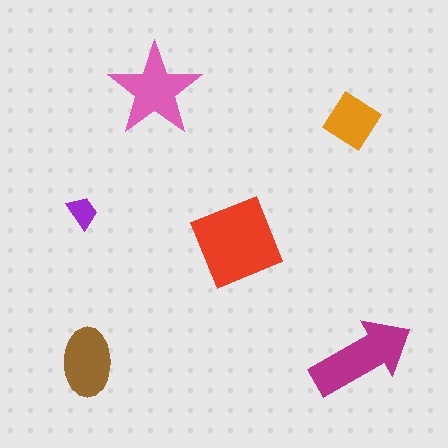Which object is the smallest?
The purple trapezoid.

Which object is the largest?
The red square.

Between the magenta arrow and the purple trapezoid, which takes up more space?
The magenta arrow.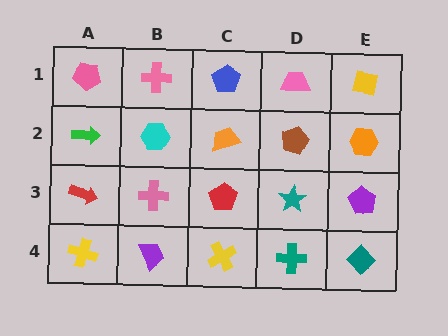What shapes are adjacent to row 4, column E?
A purple pentagon (row 3, column E), a teal cross (row 4, column D).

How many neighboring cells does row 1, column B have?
3.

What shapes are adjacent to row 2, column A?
A pink pentagon (row 1, column A), a red arrow (row 3, column A), a cyan hexagon (row 2, column B).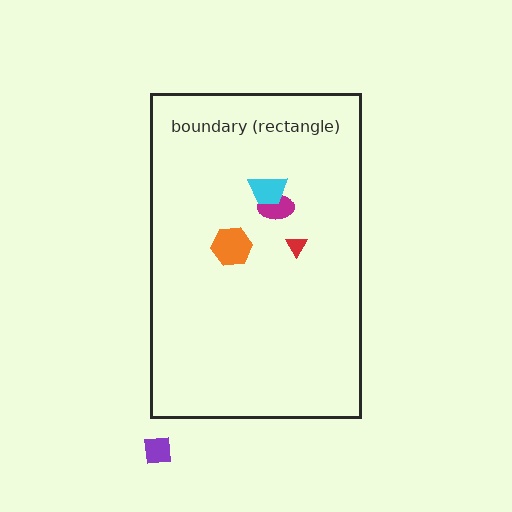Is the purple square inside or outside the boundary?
Outside.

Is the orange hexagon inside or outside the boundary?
Inside.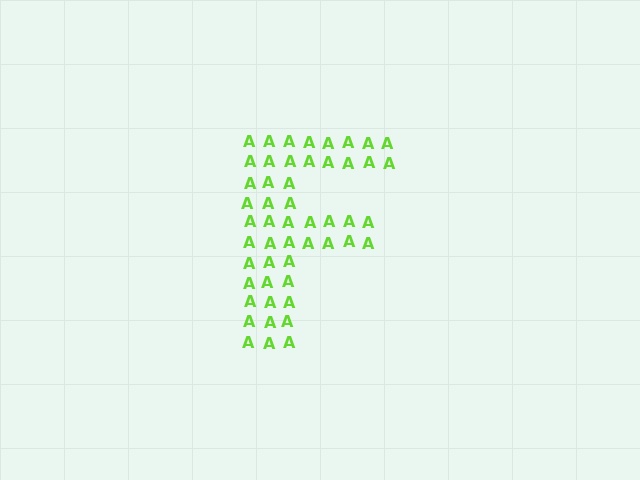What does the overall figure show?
The overall figure shows the letter F.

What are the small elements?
The small elements are letter A's.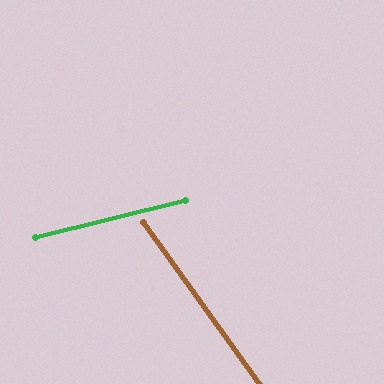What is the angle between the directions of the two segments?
Approximately 68 degrees.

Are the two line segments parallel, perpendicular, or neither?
Neither parallel nor perpendicular — they differ by about 68°.